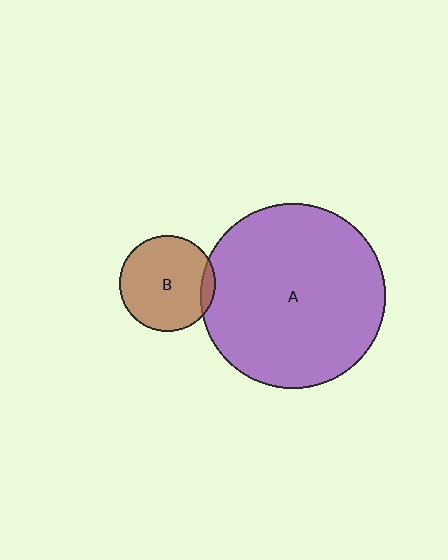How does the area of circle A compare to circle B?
Approximately 3.7 times.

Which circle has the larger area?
Circle A (purple).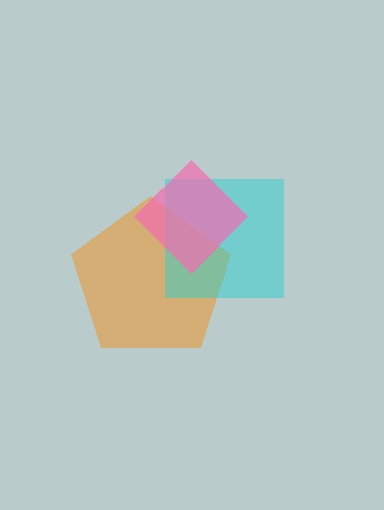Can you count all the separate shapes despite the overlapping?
Yes, there are 3 separate shapes.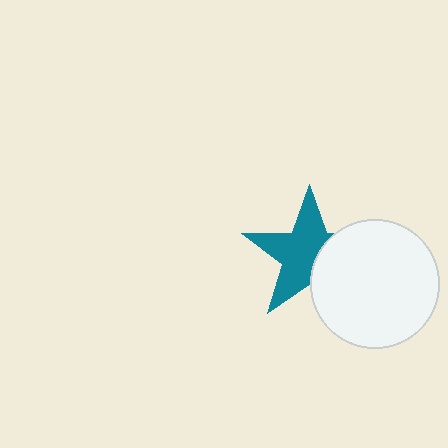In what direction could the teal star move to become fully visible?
The teal star could move left. That would shift it out from behind the white circle entirely.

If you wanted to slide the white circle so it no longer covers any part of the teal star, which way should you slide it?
Slide it right — that is the most direct way to separate the two shapes.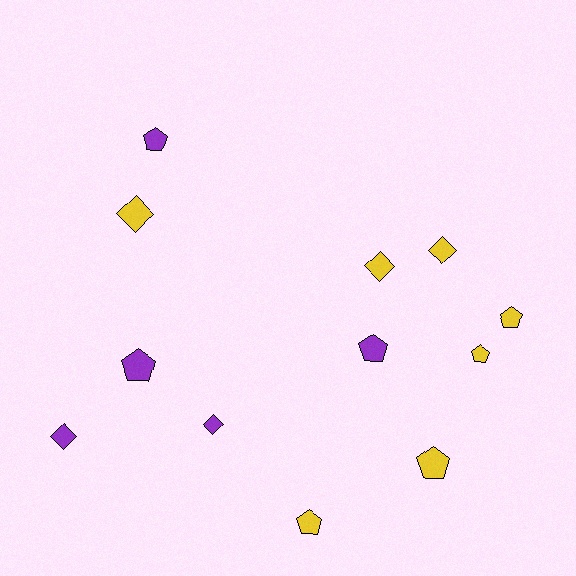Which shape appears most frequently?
Pentagon, with 7 objects.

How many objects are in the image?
There are 12 objects.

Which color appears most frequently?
Yellow, with 7 objects.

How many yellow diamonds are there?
There are 3 yellow diamonds.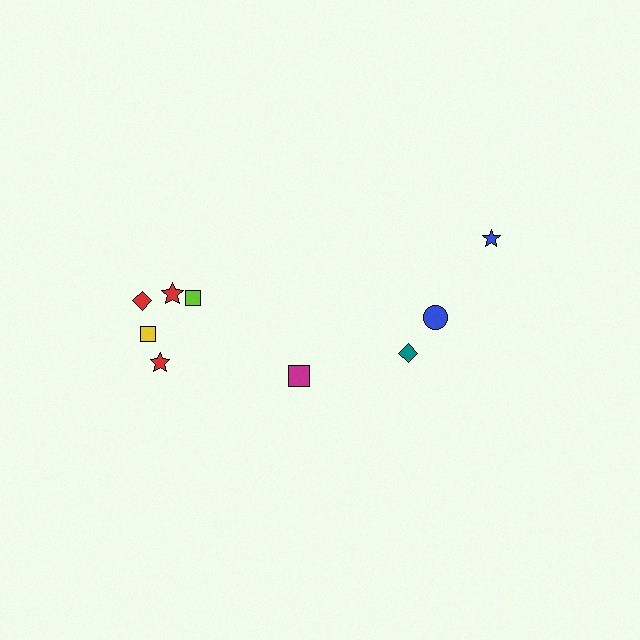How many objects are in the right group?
There are 3 objects.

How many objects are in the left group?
There are 6 objects.